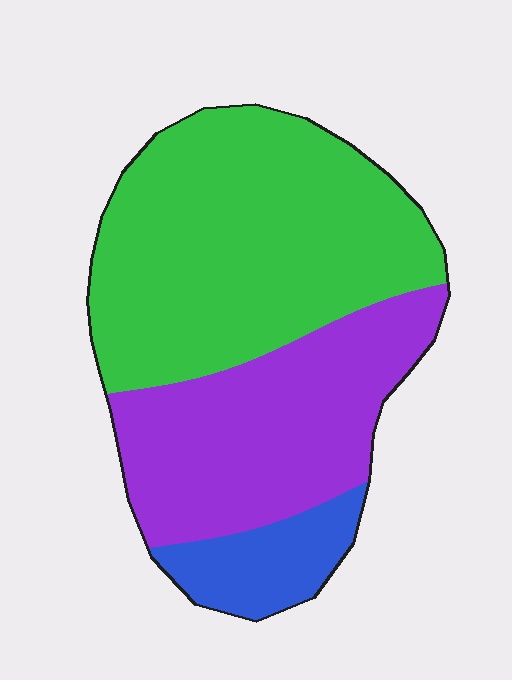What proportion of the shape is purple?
Purple takes up about three eighths (3/8) of the shape.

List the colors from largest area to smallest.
From largest to smallest: green, purple, blue.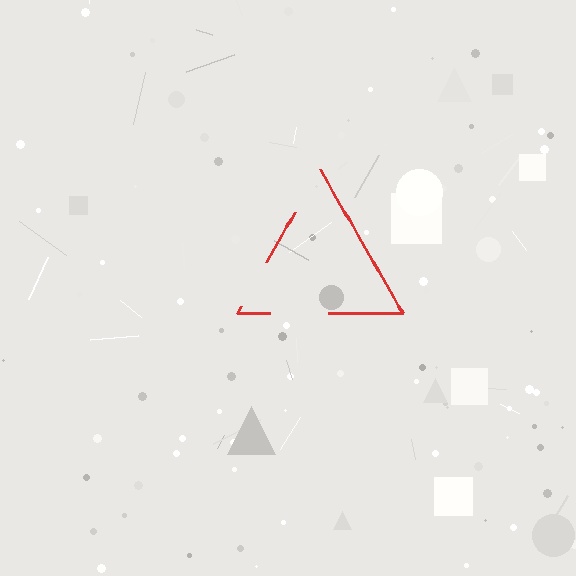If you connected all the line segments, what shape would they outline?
They would outline a triangle.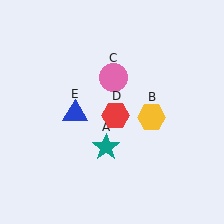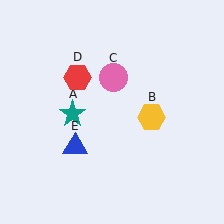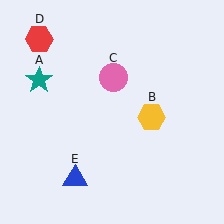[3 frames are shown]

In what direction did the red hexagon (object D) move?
The red hexagon (object D) moved up and to the left.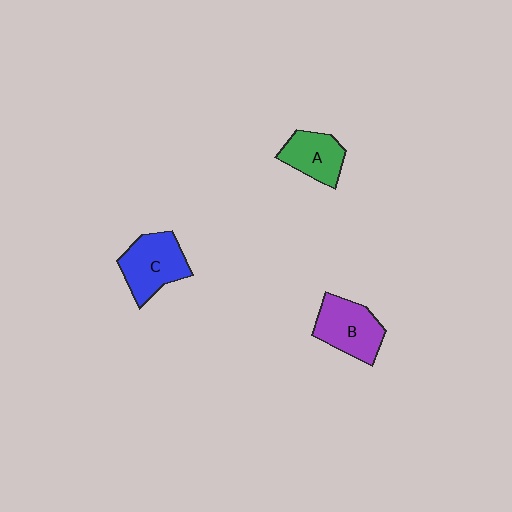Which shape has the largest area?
Shape C (blue).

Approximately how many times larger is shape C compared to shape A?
Approximately 1.3 times.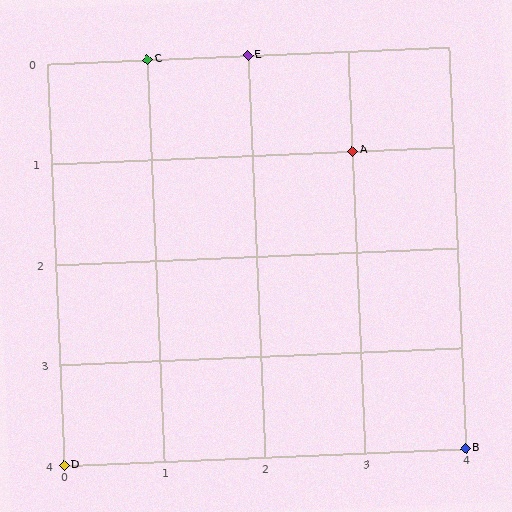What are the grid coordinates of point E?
Point E is at grid coordinates (2, 0).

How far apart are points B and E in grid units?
Points B and E are 2 columns and 4 rows apart (about 4.5 grid units diagonally).